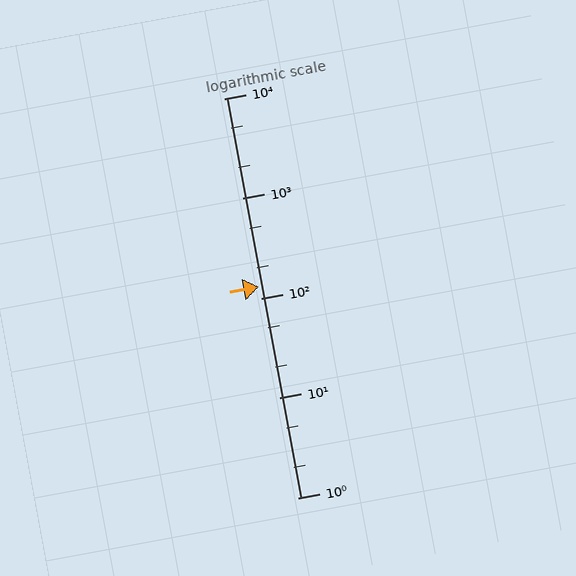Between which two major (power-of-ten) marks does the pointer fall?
The pointer is between 100 and 1000.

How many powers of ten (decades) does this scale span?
The scale spans 4 decades, from 1 to 10000.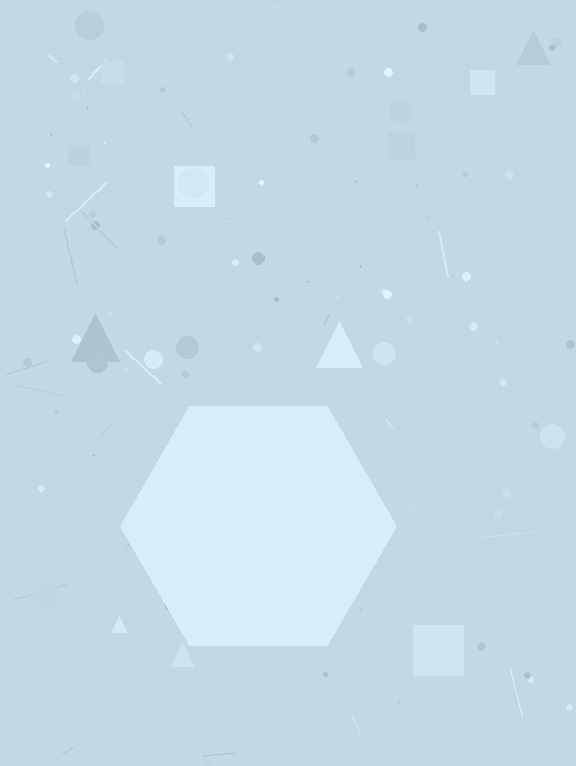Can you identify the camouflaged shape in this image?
The camouflaged shape is a hexagon.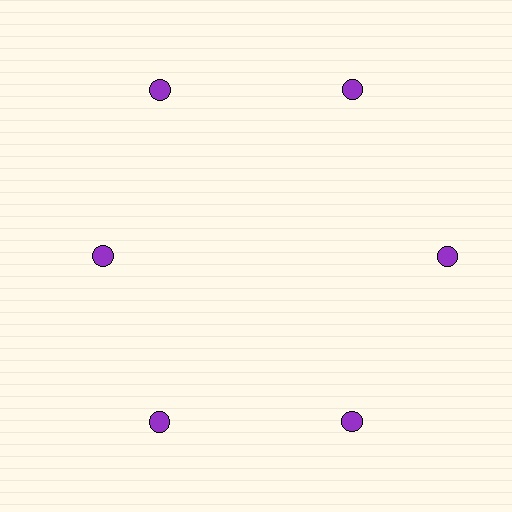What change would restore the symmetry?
The symmetry would be restored by moving it outward, back onto the ring so that all 6 circles sit at equal angles and equal distance from the center.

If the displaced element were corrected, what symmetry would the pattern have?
It would have 6-fold rotational symmetry — the pattern would map onto itself every 60 degrees.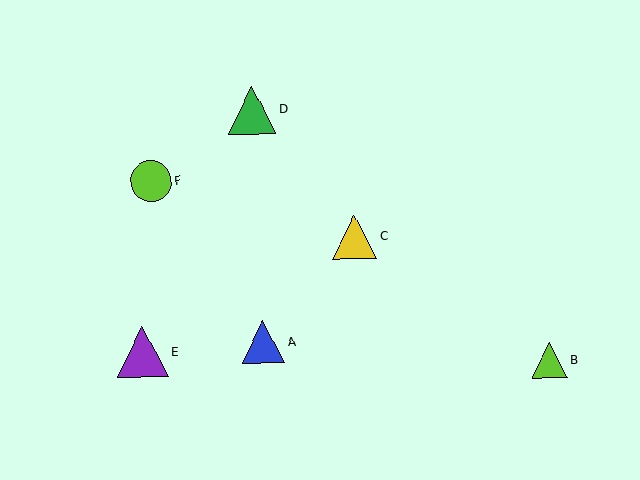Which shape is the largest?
The purple triangle (labeled E) is the largest.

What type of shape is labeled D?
Shape D is a green triangle.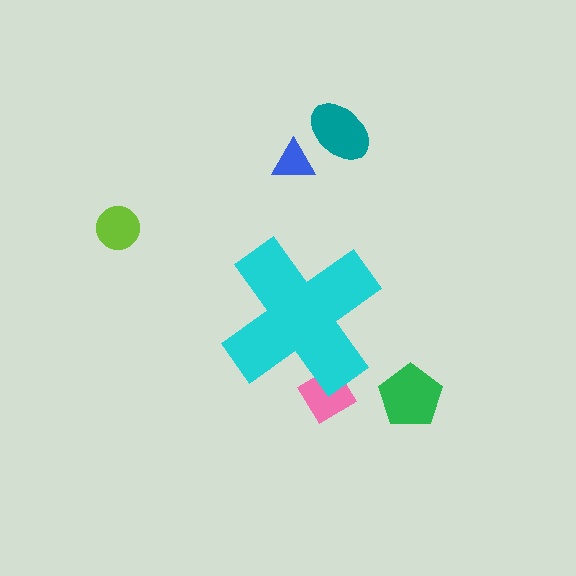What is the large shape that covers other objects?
A cyan cross.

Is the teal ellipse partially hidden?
No, the teal ellipse is fully visible.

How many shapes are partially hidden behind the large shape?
1 shape is partially hidden.